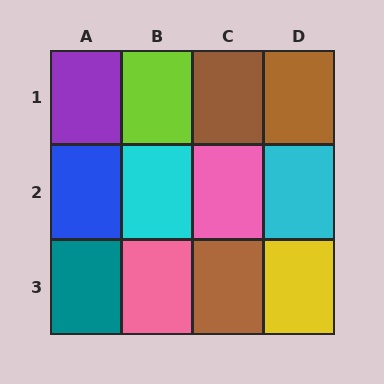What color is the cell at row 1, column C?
Brown.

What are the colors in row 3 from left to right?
Teal, pink, brown, yellow.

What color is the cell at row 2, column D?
Cyan.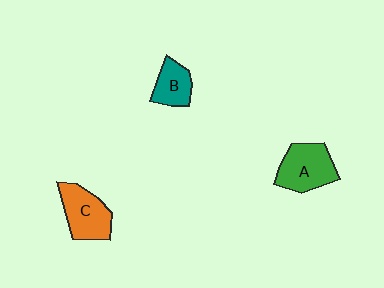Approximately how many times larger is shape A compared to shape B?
Approximately 1.6 times.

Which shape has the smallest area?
Shape B (teal).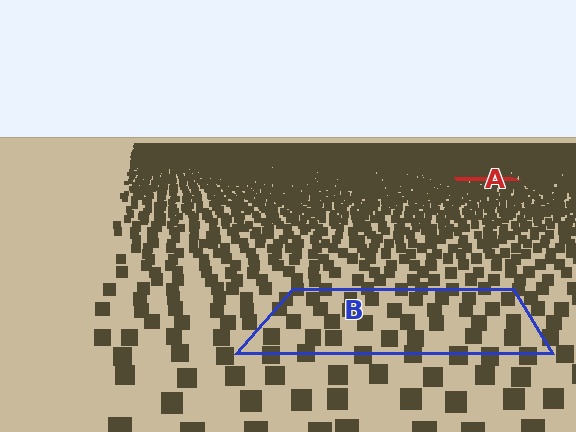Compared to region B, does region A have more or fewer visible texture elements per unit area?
Region A has more texture elements per unit area — they are packed more densely because it is farther away.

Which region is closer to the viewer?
Region B is closer. The texture elements there are larger and more spread out.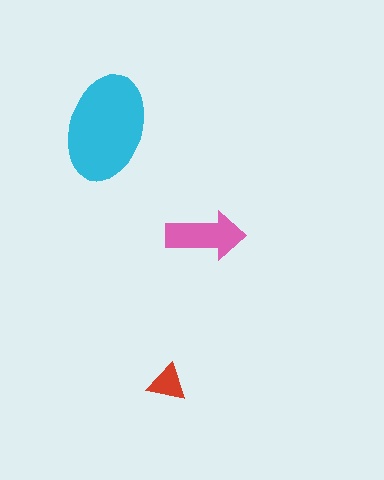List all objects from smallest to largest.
The red triangle, the pink arrow, the cyan ellipse.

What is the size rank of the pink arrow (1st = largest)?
2nd.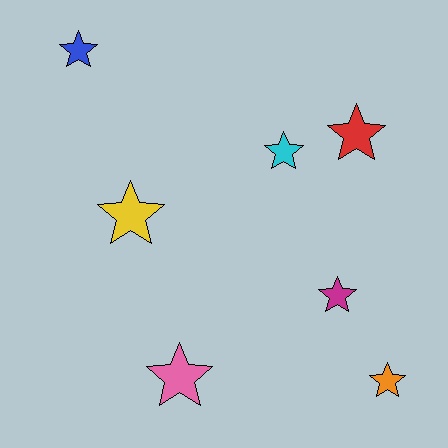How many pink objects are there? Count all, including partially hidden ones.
There is 1 pink object.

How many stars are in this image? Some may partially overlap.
There are 7 stars.